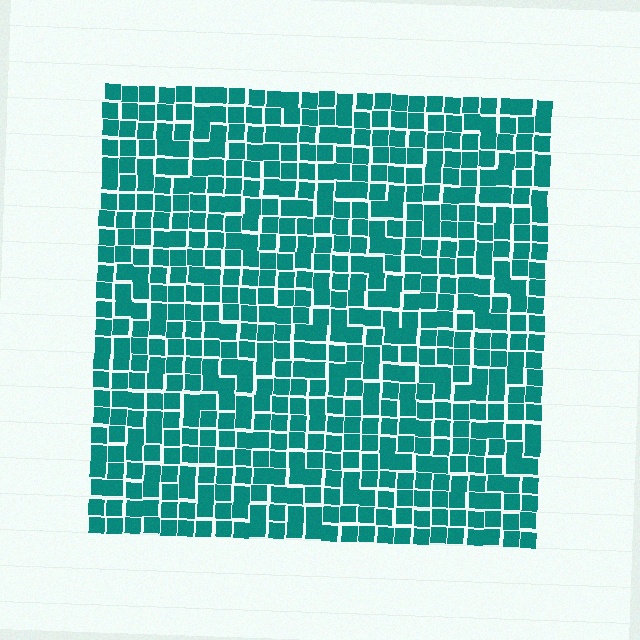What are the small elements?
The small elements are squares.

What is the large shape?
The large shape is a square.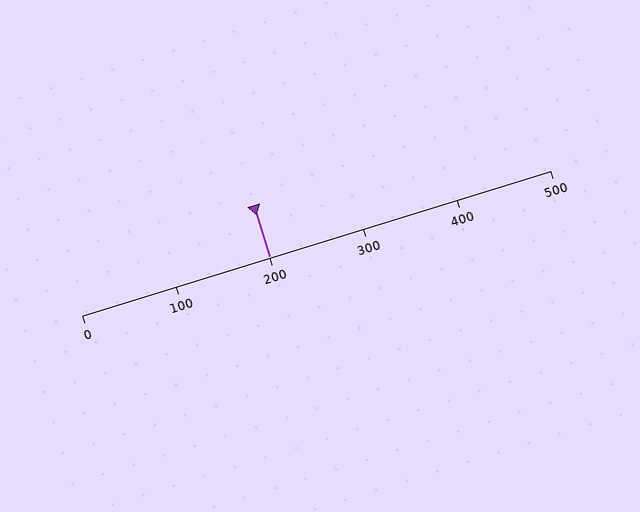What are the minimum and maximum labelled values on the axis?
The axis runs from 0 to 500.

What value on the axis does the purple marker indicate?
The marker indicates approximately 200.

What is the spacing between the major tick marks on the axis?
The major ticks are spaced 100 apart.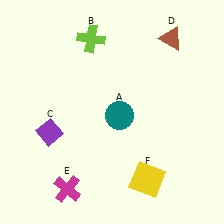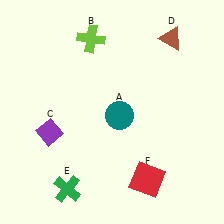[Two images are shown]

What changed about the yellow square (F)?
In Image 1, F is yellow. In Image 2, it changed to red.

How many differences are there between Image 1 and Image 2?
There are 2 differences between the two images.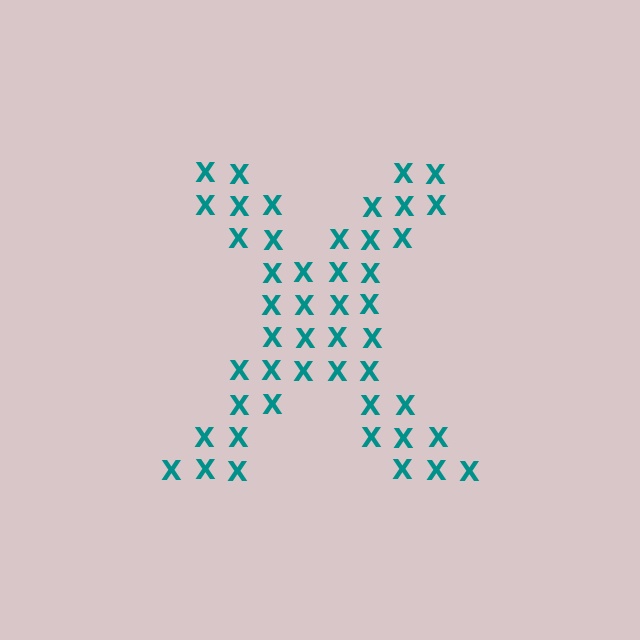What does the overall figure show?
The overall figure shows the letter X.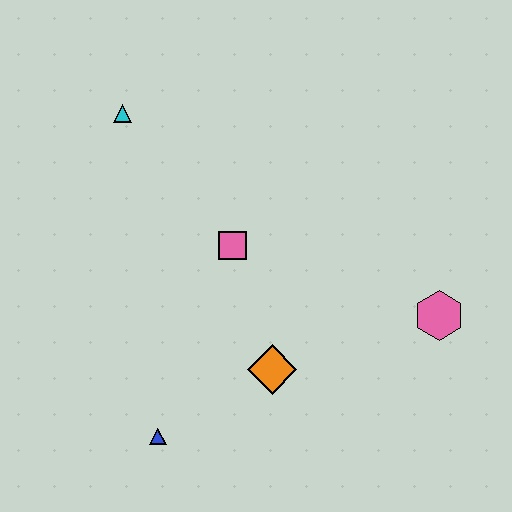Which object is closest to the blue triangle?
The orange diamond is closest to the blue triangle.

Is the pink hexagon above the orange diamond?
Yes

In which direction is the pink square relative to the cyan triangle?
The pink square is below the cyan triangle.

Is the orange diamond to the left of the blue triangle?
No